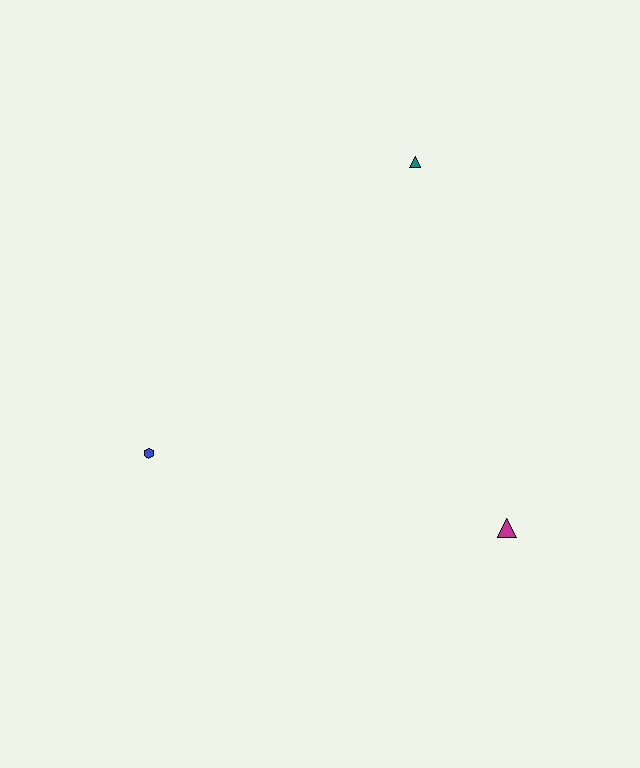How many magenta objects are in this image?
There is 1 magenta object.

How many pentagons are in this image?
There are no pentagons.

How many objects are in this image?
There are 3 objects.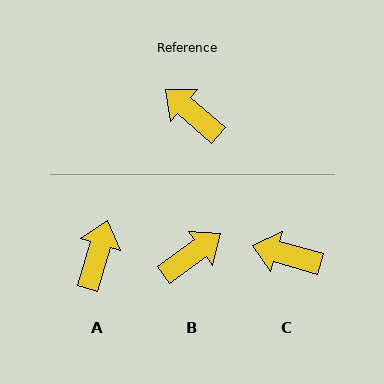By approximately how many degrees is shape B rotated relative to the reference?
Approximately 103 degrees clockwise.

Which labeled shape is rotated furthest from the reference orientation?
B, about 103 degrees away.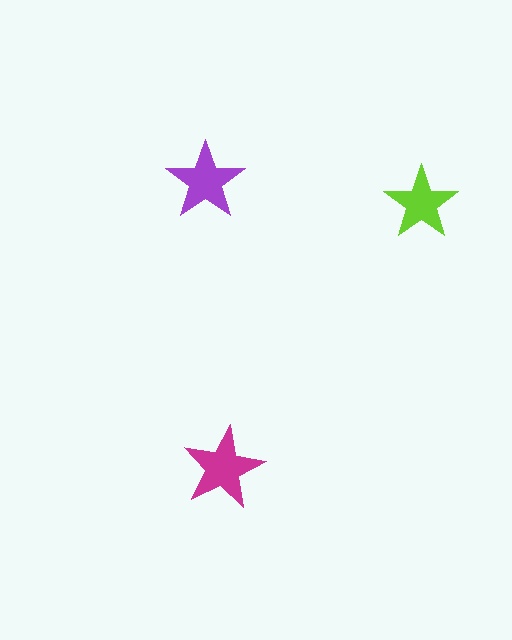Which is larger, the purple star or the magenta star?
The magenta one.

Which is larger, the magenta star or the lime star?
The magenta one.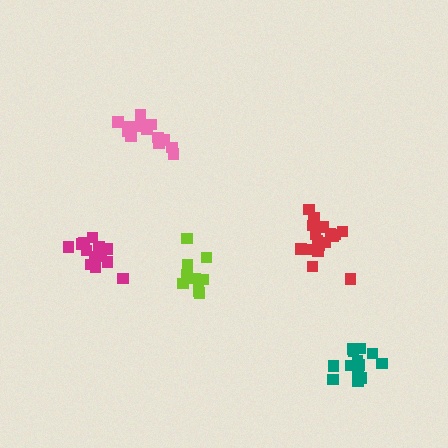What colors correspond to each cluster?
The clusters are colored: lime, pink, teal, red, magenta.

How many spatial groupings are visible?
There are 5 spatial groupings.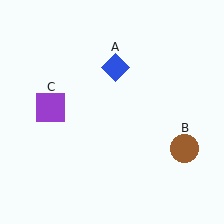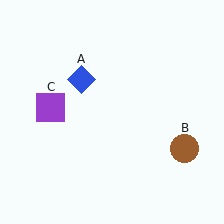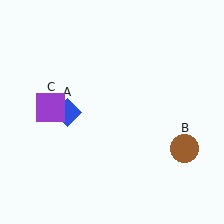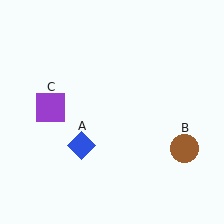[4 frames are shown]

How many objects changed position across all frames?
1 object changed position: blue diamond (object A).